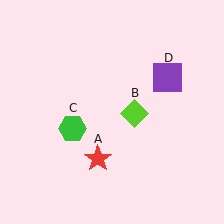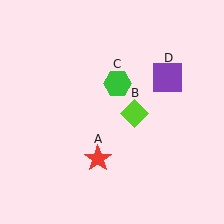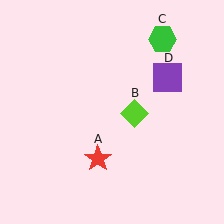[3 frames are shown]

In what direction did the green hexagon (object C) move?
The green hexagon (object C) moved up and to the right.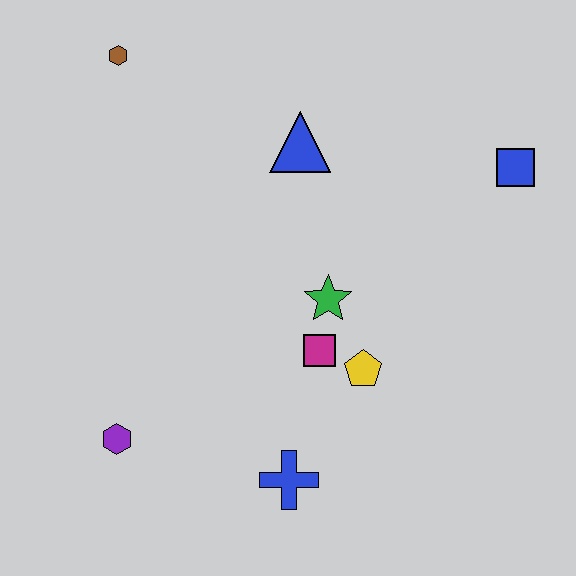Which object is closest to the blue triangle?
The green star is closest to the blue triangle.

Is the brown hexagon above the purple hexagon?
Yes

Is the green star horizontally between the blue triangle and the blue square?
Yes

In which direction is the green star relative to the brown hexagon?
The green star is below the brown hexagon.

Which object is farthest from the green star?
The brown hexagon is farthest from the green star.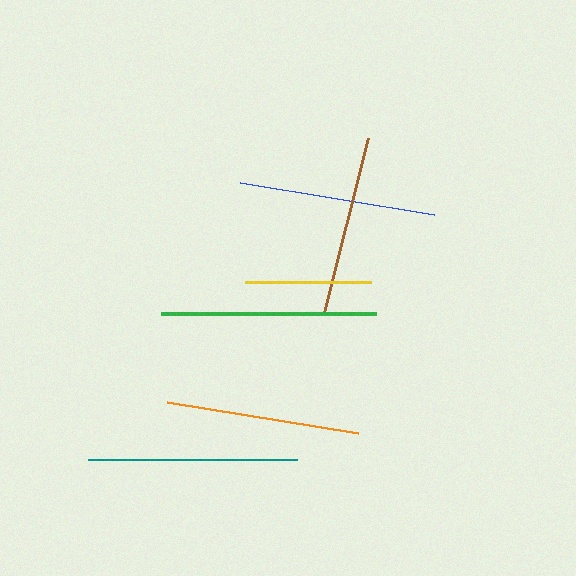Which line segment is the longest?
The green line is the longest at approximately 215 pixels.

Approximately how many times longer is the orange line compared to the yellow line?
The orange line is approximately 1.5 times the length of the yellow line.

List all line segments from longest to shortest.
From longest to shortest: green, teal, blue, orange, brown, yellow.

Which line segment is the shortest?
The yellow line is the shortest at approximately 126 pixels.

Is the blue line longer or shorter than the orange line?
The blue line is longer than the orange line.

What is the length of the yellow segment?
The yellow segment is approximately 126 pixels long.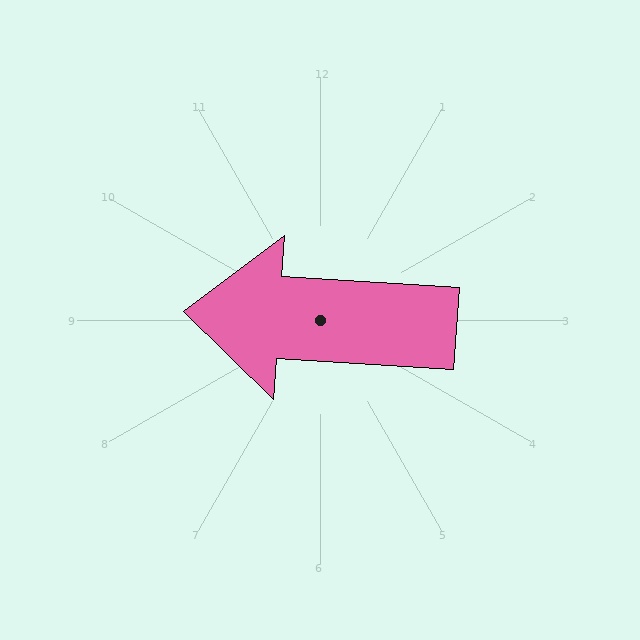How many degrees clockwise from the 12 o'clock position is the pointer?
Approximately 274 degrees.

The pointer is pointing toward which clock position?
Roughly 9 o'clock.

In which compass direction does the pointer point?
West.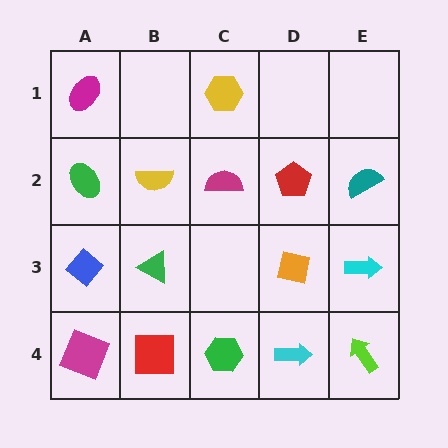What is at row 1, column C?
A yellow hexagon.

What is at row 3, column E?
A cyan arrow.